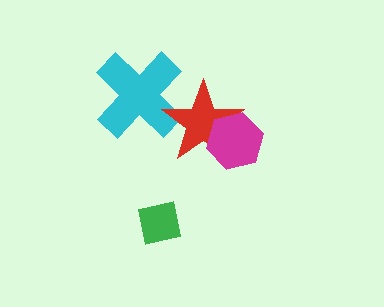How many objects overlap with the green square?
0 objects overlap with the green square.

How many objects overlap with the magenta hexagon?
1 object overlaps with the magenta hexagon.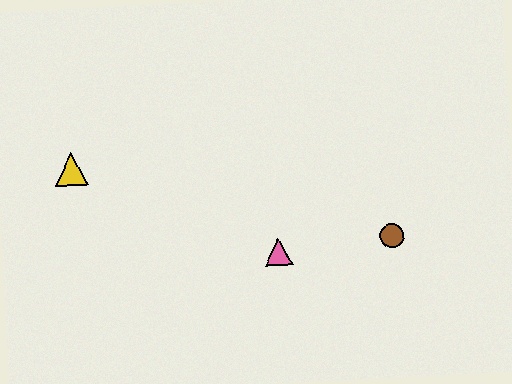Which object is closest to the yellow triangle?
The pink triangle is closest to the yellow triangle.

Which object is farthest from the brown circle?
The yellow triangle is farthest from the brown circle.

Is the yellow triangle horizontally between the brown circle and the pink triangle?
No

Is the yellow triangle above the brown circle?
Yes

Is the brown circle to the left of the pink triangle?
No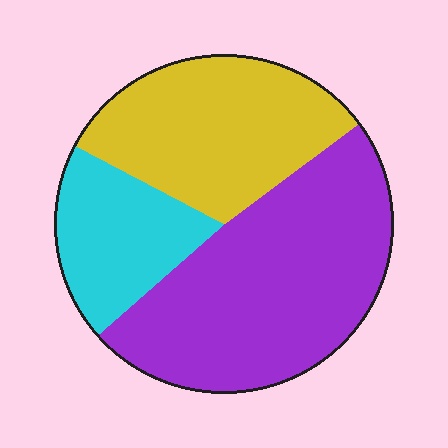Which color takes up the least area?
Cyan, at roughly 20%.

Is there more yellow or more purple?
Purple.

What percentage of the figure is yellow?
Yellow takes up about one third (1/3) of the figure.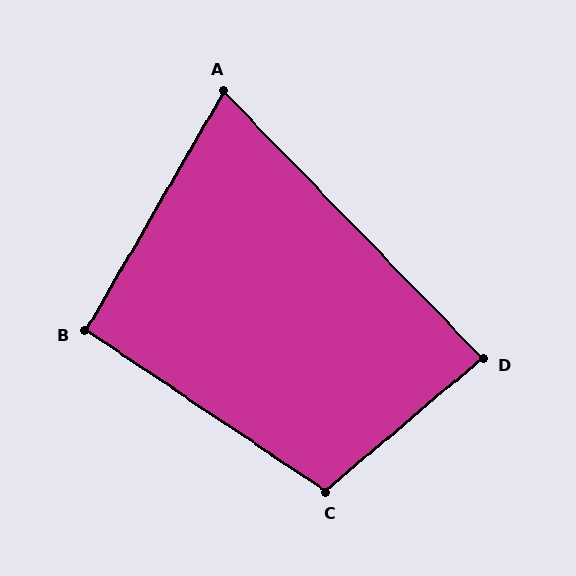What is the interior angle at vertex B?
Approximately 94 degrees (approximately right).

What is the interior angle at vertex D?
Approximately 86 degrees (approximately right).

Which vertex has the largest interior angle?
C, at approximately 106 degrees.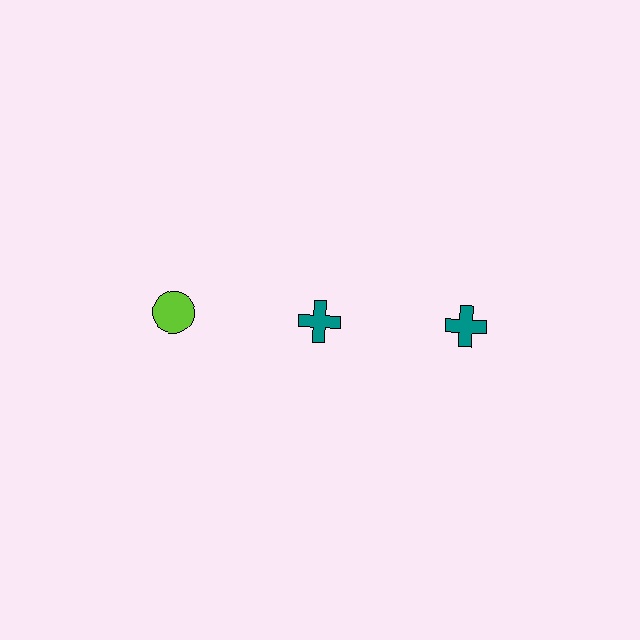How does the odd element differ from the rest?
It differs in both color (lime instead of teal) and shape (circle instead of cross).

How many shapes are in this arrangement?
There are 3 shapes arranged in a grid pattern.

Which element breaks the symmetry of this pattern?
The lime circle in the top row, leftmost column breaks the symmetry. All other shapes are teal crosses.